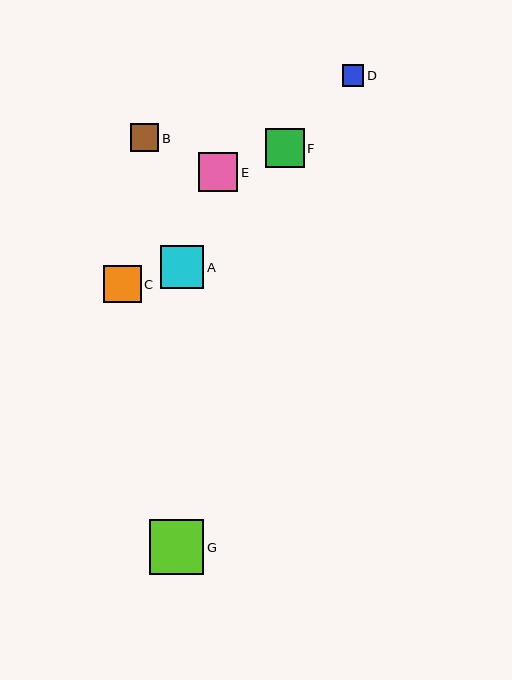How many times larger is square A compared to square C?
Square A is approximately 1.2 times the size of square C.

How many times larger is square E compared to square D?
Square E is approximately 1.8 times the size of square D.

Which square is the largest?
Square G is the largest with a size of approximately 54 pixels.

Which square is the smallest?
Square D is the smallest with a size of approximately 21 pixels.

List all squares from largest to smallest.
From largest to smallest: G, A, E, F, C, B, D.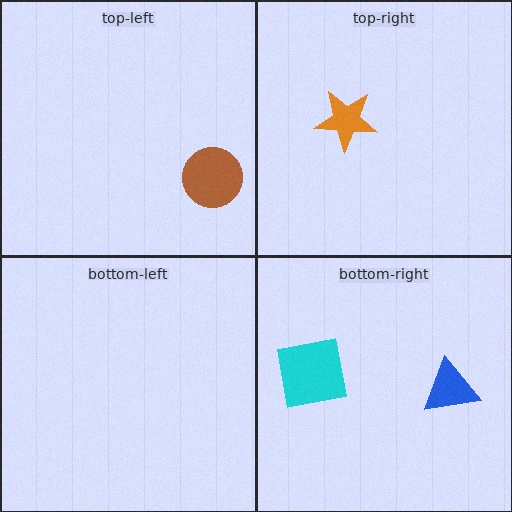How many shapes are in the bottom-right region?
2.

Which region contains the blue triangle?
The bottom-right region.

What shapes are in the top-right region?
The orange star.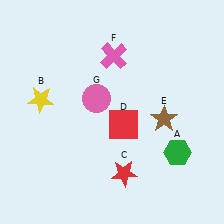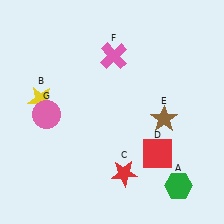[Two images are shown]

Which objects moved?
The objects that moved are: the green hexagon (A), the red square (D), the pink circle (G).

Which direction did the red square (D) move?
The red square (D) moved right.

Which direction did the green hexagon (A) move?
The green hexagon (A) moved down.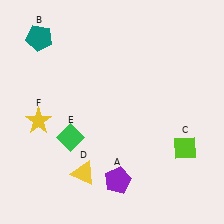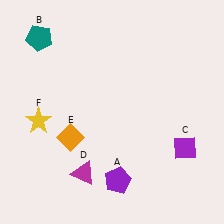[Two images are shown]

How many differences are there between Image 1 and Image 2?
There are 3 differences between the two images.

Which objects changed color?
C changed from lime to purple. D changed from yellow to magenta. E changed from green to orange.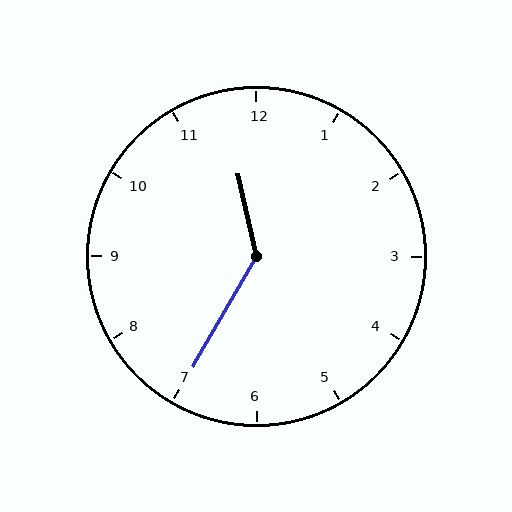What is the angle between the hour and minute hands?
Approximately 138 degrees.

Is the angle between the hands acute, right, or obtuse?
It is obtuse.